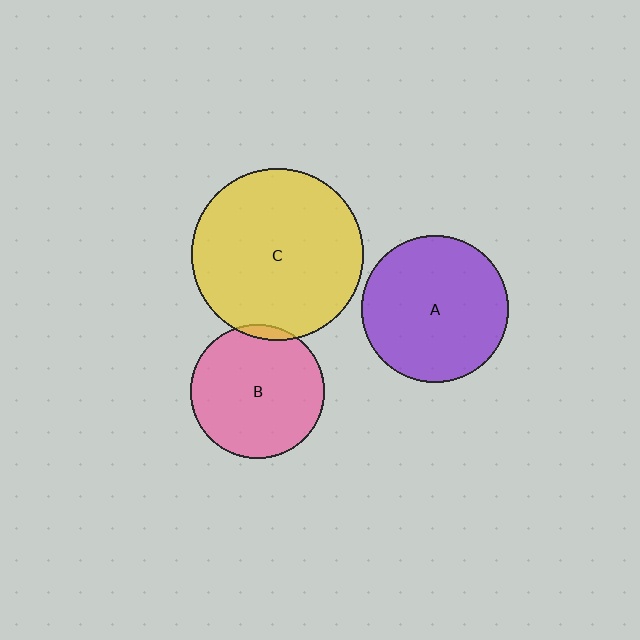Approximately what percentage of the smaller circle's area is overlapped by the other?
Approximately 5%.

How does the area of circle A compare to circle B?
Approximately 1.2 times.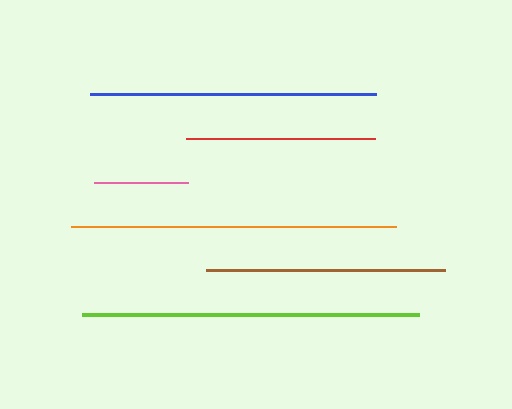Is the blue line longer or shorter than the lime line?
The lime line is longer than the blue line.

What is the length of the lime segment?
The lime segment is approximately 337 pixels long.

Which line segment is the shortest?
The pink line is the shortest at approximately 94 pixels.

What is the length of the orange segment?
The orange segment is approximately 325 pixels long.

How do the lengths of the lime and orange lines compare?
The lime and orange lines are approximately the same length.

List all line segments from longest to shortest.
From longest to shortest: lime, orange, blue, brown, red, pink.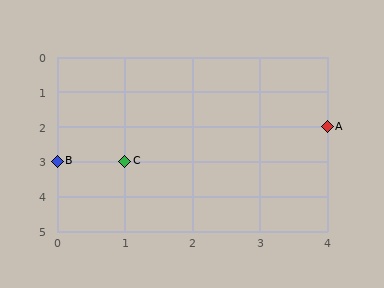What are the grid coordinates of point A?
Point A is at grid coordinates (4, 2).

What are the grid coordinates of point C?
Point C is at grid coordinates (1, 3).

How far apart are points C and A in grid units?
Points C and A are 3 columns and 1 row apart (about 3.2 grid units diagonally).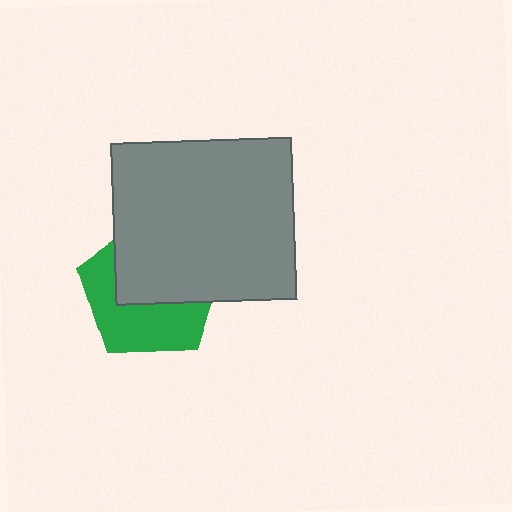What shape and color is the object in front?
The object in front is a gray rectangle.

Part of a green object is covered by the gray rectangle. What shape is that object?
It is a pentagon.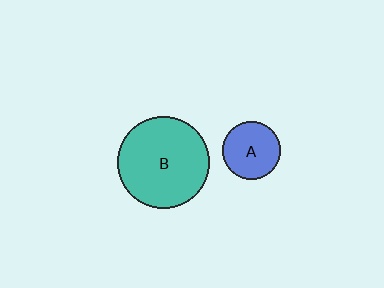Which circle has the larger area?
Circle B (teal).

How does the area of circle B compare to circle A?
Approximately 2.5 times.